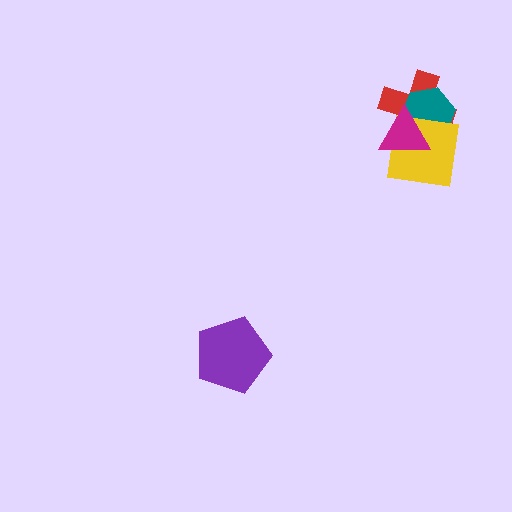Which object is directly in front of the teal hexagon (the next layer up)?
The yellow square is directly in front of the teal hexagon.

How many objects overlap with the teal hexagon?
3 objects overlap with the teal hexagon.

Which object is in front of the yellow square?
The magenta triangle is in front of the yellow square.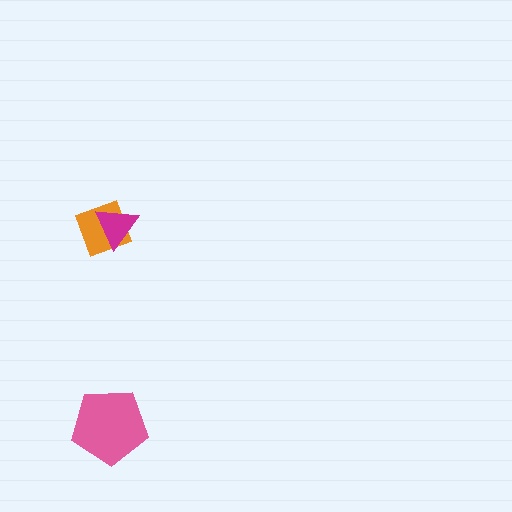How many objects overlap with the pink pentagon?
0 objects overlap with the pink pentagon.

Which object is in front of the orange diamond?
The magenta triangle is in front of the orange diamond.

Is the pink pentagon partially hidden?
No, no other shape covers it.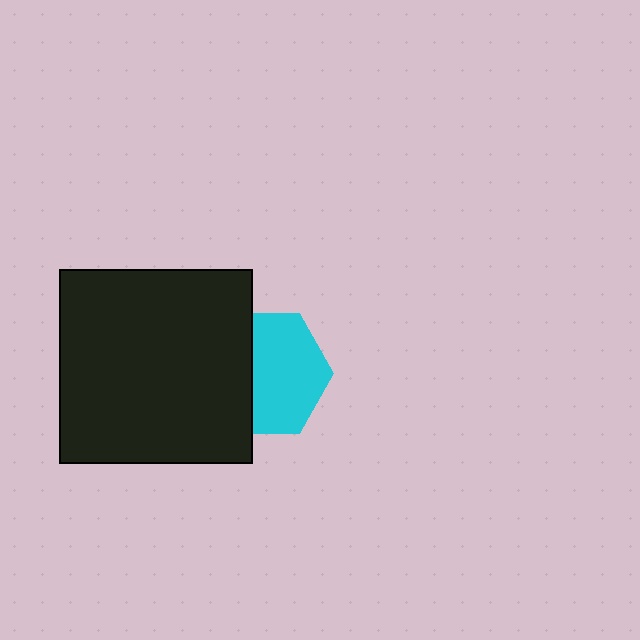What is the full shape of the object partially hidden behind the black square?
The partially hidden object is a cyan hexagon.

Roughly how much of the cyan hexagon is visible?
About half of it is visible (roughly 61%).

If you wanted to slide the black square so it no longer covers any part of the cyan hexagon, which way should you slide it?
Slide it left — that is the most direct way to separate the two shapes.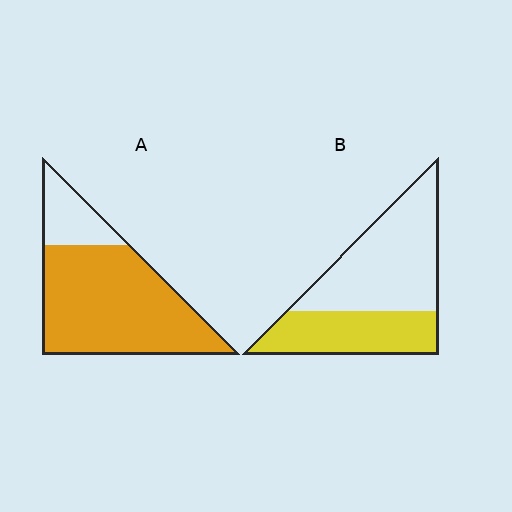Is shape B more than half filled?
No.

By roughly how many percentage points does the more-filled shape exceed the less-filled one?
By roughly 40 percentage points (A over B).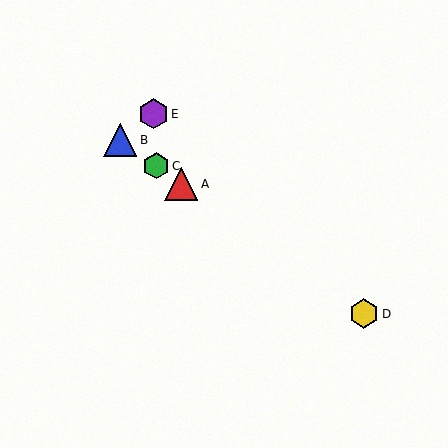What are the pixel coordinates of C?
Object C is at (156, 166).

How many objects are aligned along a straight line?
4 objects (A, B, C, D) are aligned along a straight line.